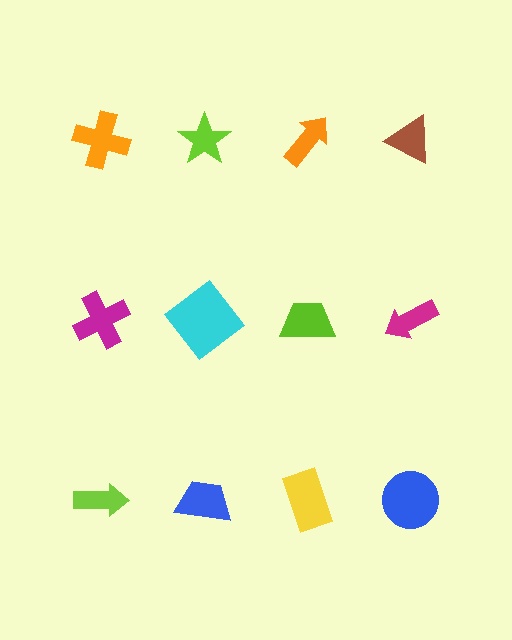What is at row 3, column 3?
A yellow rectangle.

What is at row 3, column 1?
A lime arrow.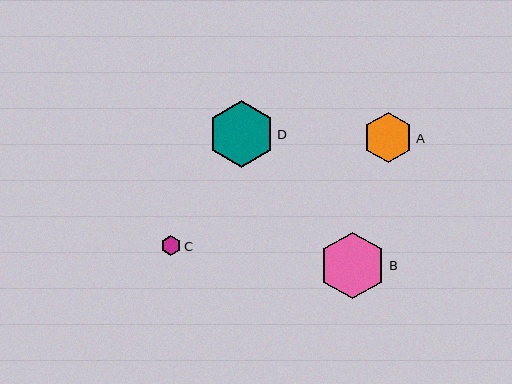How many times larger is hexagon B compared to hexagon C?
Hexagon B is approximately 3.3 times the size of hexagon C.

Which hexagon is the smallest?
Hexagon C is the smallest with a size of approximately 20 pixels.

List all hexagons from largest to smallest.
From largest to smallest: B, D, A, C.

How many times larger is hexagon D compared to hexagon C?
Hexagon D is approximately 3.3 times the size of hexagon C.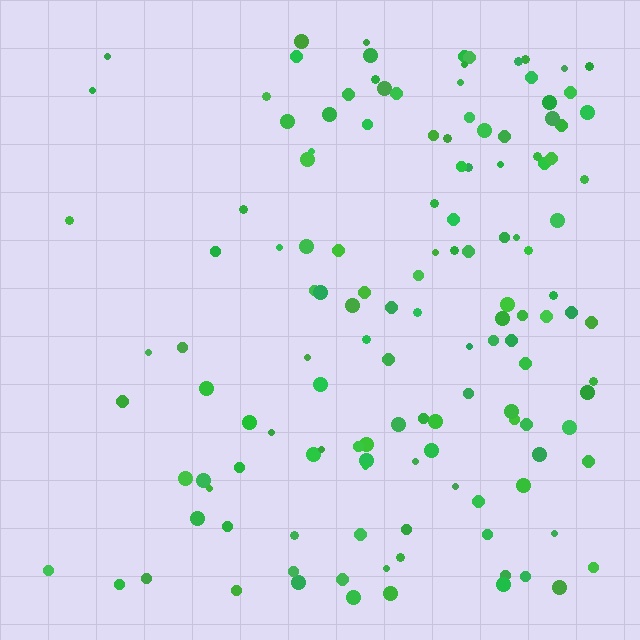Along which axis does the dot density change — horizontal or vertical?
Horizontal.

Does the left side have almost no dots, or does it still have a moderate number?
Still a moderate number, just noticeably fewer than the right.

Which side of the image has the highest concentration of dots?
The right.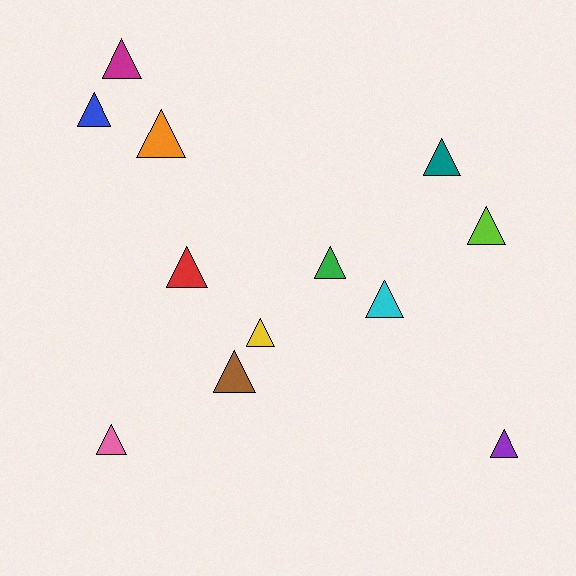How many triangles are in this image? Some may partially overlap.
There are 12 triangles.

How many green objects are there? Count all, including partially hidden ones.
There is 1 green object.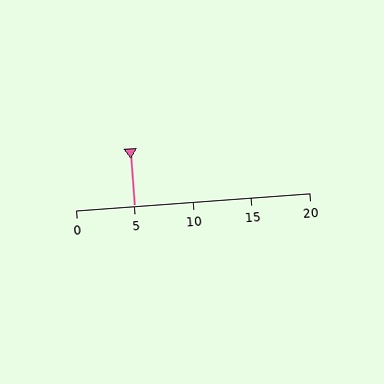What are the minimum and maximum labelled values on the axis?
The axis runs from 0 to 20.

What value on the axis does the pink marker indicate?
The marker indicates approximately 5.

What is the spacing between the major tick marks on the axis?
The major ticks are spaced 5 apart.